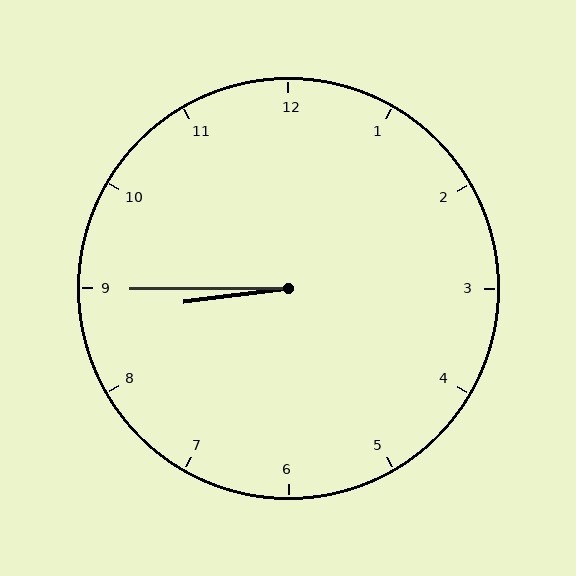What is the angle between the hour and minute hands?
Approximately 8 degrees.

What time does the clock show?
8:45.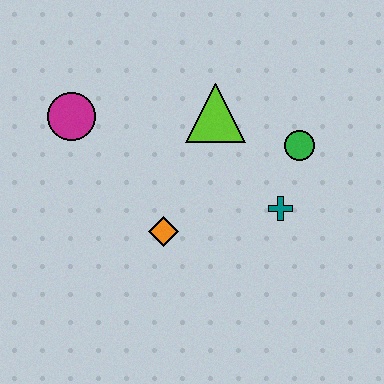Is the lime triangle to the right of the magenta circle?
Yes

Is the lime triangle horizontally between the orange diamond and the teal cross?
Yes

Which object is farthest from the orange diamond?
The green circle is farthest from the orange diamond.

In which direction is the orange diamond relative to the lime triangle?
The orange diamond is below the lime triangle.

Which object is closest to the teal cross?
The green circle is closest to the teal cross.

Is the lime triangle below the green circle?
No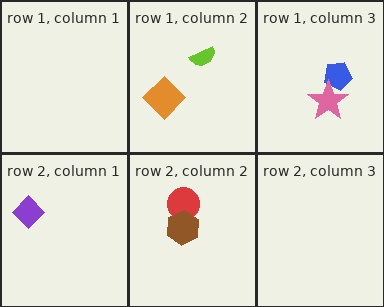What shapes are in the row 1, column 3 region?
The blue pentagon, the pink star.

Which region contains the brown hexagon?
The row 2, column 2 region.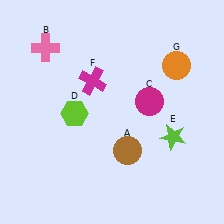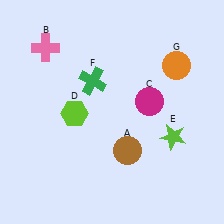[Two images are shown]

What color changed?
The cross (F) changed from magenta in Image 1 to green in Image 2.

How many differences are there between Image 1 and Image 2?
There is 1 difference between the two images.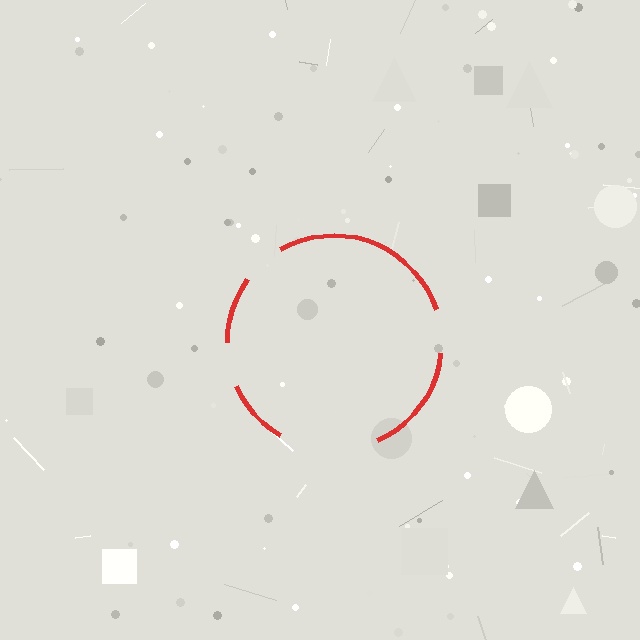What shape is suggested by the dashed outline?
The dashed outline suggests a circle.